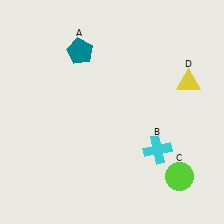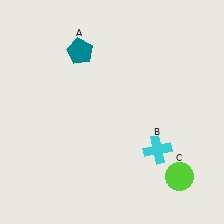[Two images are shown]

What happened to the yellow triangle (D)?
The yellow triangle (D) was removed in Image 2. It was in the top-right area of Image 1.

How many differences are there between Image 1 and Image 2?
There is 1 difference between the two images.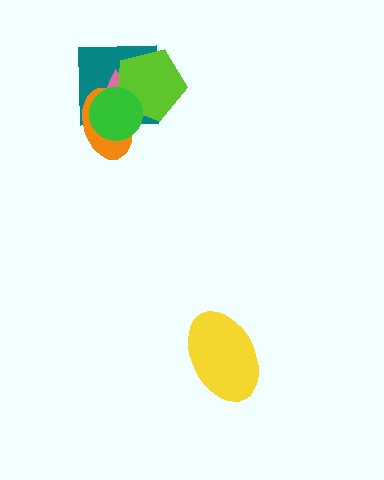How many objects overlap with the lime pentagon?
4 objects overlap with the lime pentagon.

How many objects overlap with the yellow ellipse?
0 objects overlap with the yellow ellipse.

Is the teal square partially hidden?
Yes, it is partially covered by another shape.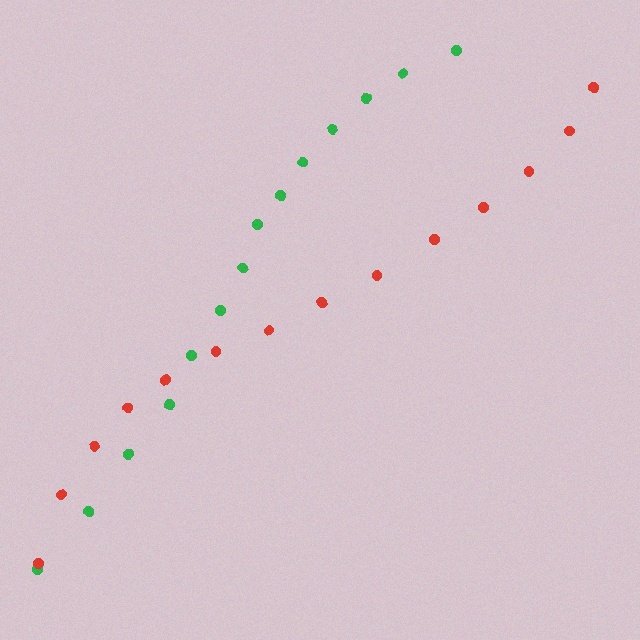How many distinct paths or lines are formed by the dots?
There are 2 distinct paths.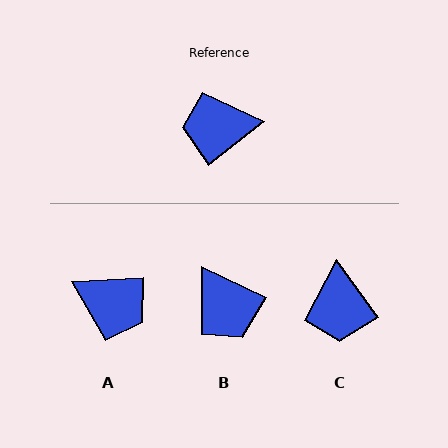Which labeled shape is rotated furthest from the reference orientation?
A, about 145 degrees away.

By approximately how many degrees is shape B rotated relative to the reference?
Approximately 115 degrees counter-clockwise.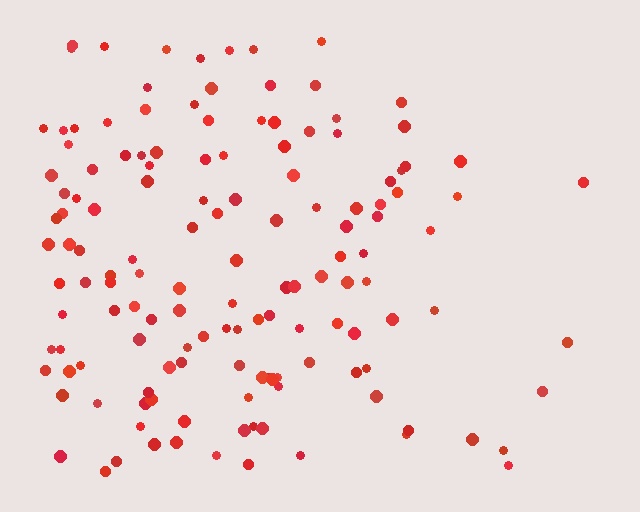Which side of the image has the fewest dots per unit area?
The right.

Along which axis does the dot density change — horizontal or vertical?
Horizontal.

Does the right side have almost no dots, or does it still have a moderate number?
Still a moderate number, just noticeably fewer than the left.